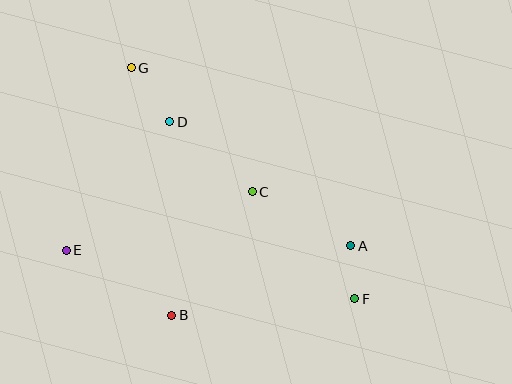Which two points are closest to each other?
Points A and F are closest to each other.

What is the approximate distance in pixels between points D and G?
The distance between D and G is approximately 66 pixels.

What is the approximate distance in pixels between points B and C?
The distance between B and C is approximately 148 pixels.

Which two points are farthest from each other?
Points F and G are farthest from each other.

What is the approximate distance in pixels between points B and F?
The distance between B and F is approximately 184 pixels.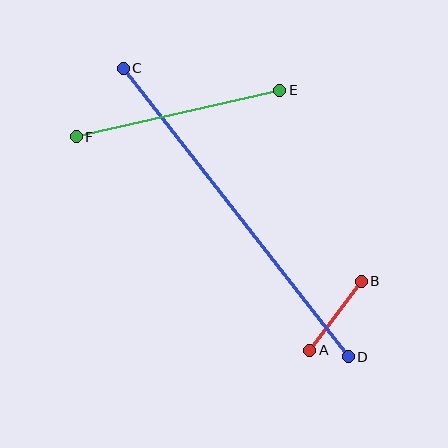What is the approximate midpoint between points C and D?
The midpoint is at approximately (236, 213) pixels.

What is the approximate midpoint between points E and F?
The midpoint is at approximately (178, 114) pixels.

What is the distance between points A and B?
The distance is approximately 86 pixels.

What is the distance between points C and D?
The distance is approximately 366 pixels.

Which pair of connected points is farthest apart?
Points C and D are farthest apart.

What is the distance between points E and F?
The distance is approximately 209 pixels.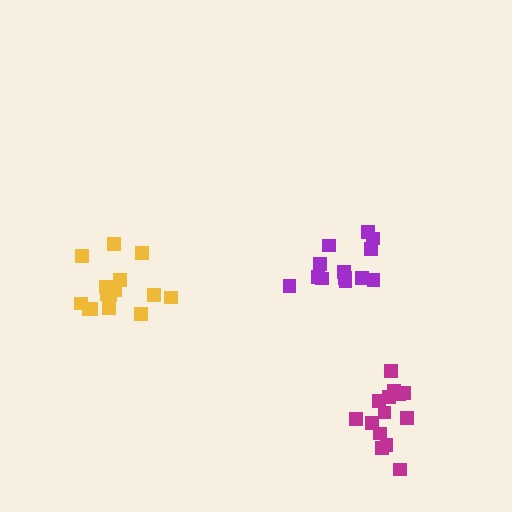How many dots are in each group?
Group 1: 15 dots, Group 2: 13 dots, Group 3: 14 dots (42 total).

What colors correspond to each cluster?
The clusters are colored: yellow, purple, magenta.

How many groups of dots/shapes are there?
There are 3 groups.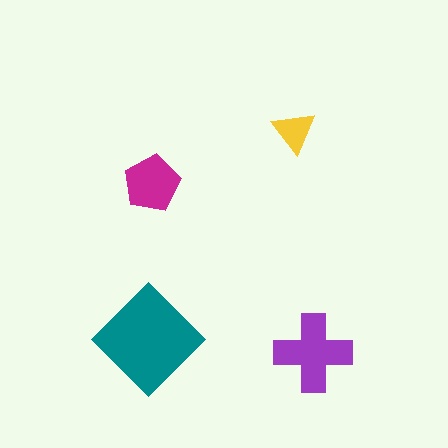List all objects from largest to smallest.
The teal diamond, the purple cross, the magenta pentagon, the yellow triangle.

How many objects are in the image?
There are 4 objects in the image.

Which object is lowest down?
The purple cross is bottommost.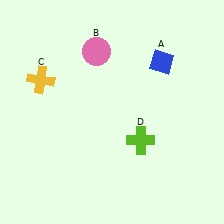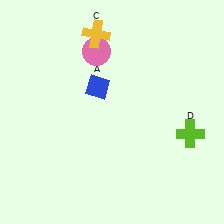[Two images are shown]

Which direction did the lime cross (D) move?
The lime cross (D) moved right.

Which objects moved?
The objects that moved are: the blue diamond (A), the yellow cross (C), the lime cross (D).